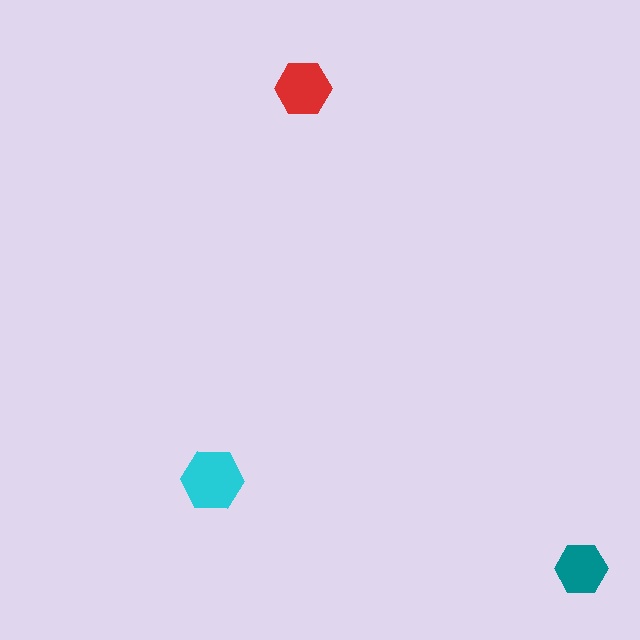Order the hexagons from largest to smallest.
the cyan one, the red one, the teal one.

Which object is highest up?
The red hexagon is topmost.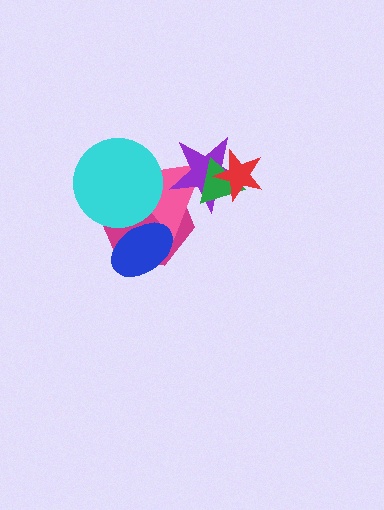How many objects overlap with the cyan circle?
2 objects overlap with the cyan circle.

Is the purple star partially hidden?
Yes, it is partially covered by another shape.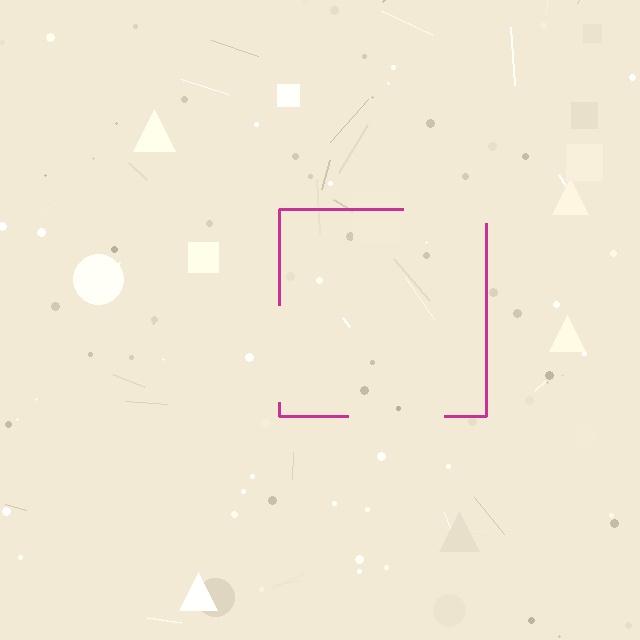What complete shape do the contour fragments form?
The contour fragments form a square.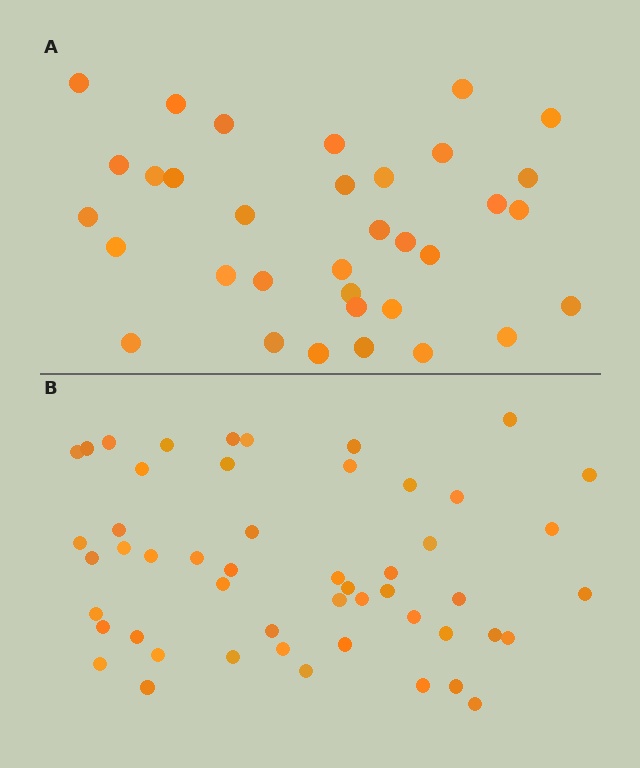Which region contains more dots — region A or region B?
Region B (the bottom region) has more dots.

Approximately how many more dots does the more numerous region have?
Region B has approximately 15 more dots than region A.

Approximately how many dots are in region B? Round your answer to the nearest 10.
About 50 dots. (The exact count is 51, which rounds to 50.)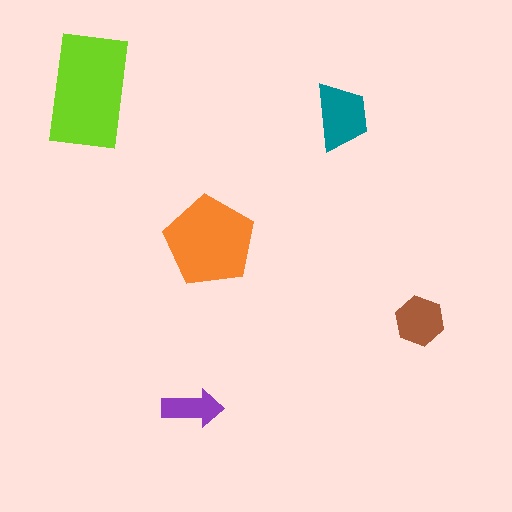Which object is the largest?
The lime rectangle.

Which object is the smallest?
The purple arrow.